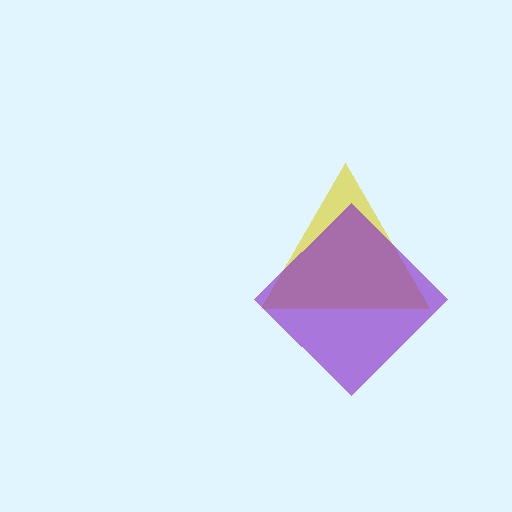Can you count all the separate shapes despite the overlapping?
Yes, there are 2 separate shapes.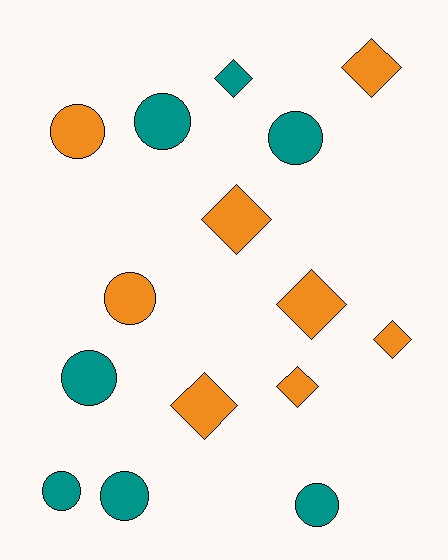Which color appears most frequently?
Orange, with 8 objects.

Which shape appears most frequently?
Circle, with 8 objects.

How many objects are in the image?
There are 15 objects.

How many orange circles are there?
There are 2 orange circles.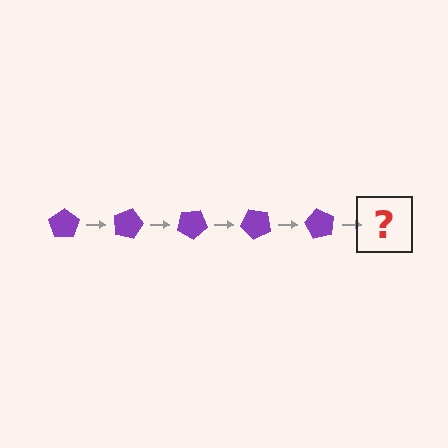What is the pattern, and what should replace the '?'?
The pattern is that the pentagon rotates 15 degrees each step. The '?' should be a purple pentagon rotated 75 degrees.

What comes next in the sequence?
The next element should be a purple pentagon rotated 75 degrees.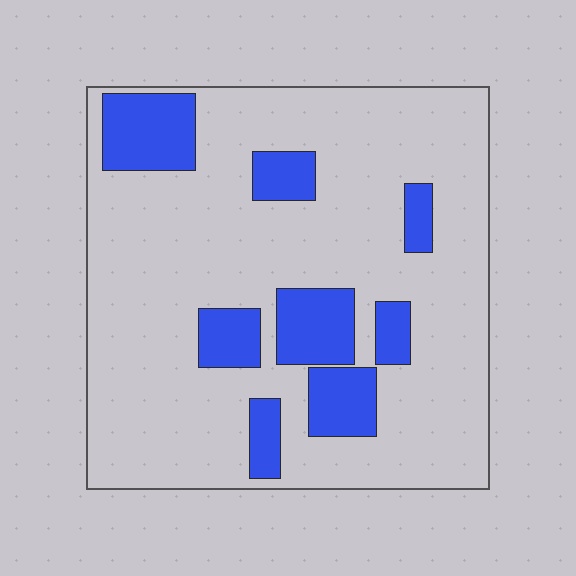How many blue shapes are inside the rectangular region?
8.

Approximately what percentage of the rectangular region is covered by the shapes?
Approximately 20%.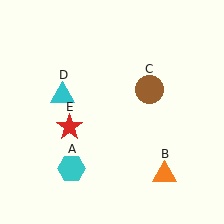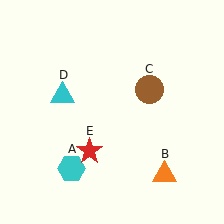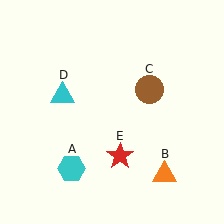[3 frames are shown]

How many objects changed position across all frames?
1 object changed position: red star (object E).